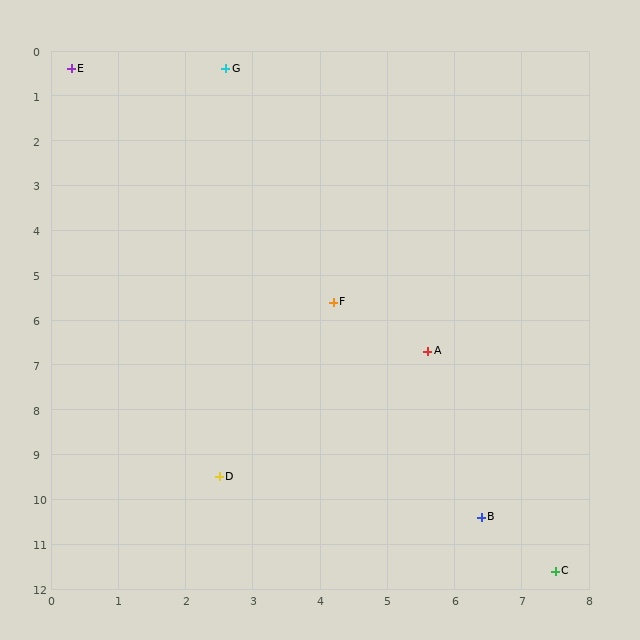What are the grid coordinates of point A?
Point A is at approximately (5.6, 6.7).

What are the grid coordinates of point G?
Point G is at approximately (2.6, 0.4).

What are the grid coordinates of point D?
Point D is at approximately (2.5, 9.5).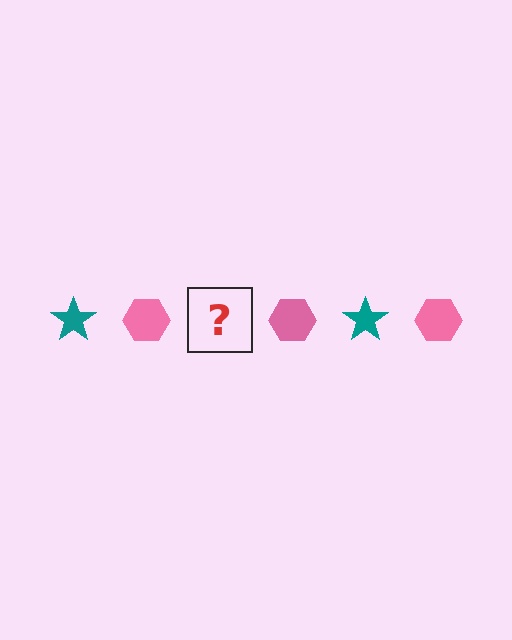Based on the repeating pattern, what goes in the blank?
The blank should be a teal star.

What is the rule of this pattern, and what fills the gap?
The rule is that the pattern alternates between teal star and pink hexagon. The gap should be filled with a teal star.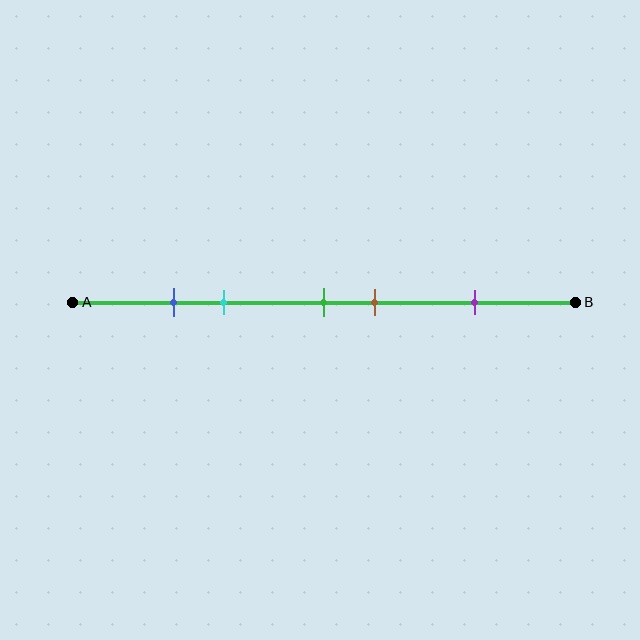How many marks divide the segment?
There are 5 marks dividing the segment.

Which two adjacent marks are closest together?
The blue and cyan marks are the closest adjacent pair.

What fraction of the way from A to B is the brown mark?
The brown mark is approximately 60% (0.6) of the way from A to B.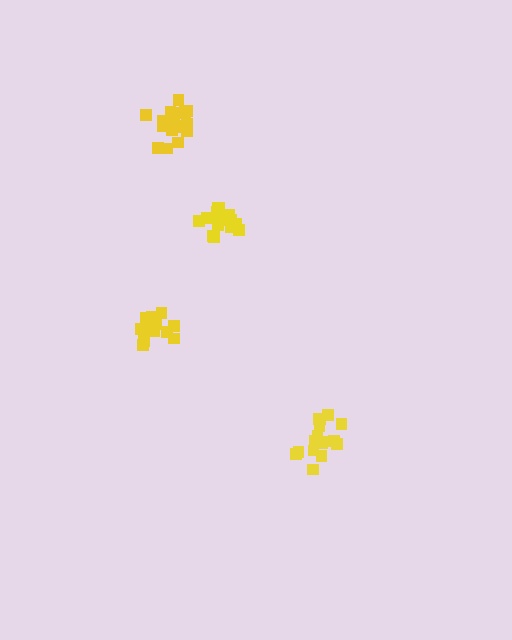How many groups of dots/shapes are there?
There are 4 groups.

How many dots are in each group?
Group 1: 19 dots, Group 2: 17 dots, Group 3: 19 dots, Group 4: 18 dots (73 total).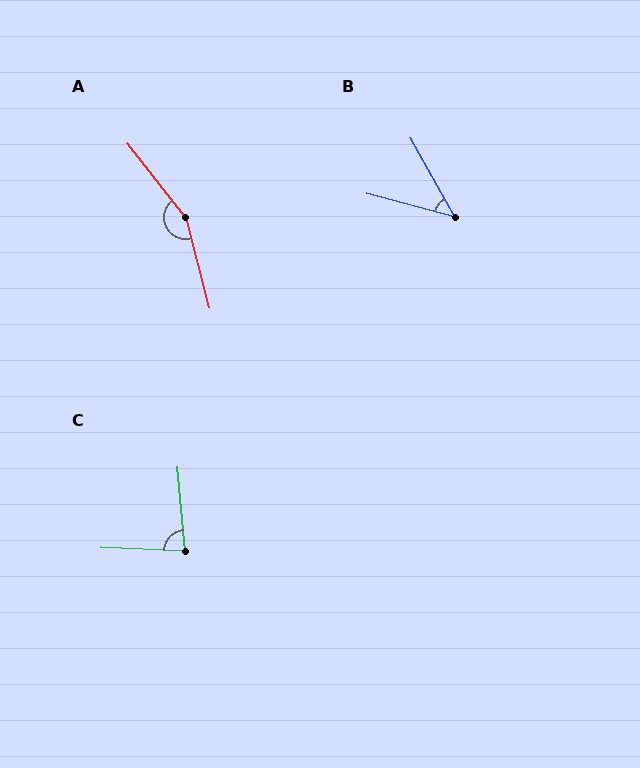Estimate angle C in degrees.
Approximately 83 degrees.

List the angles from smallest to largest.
B (46°), C (83°), A (156°).